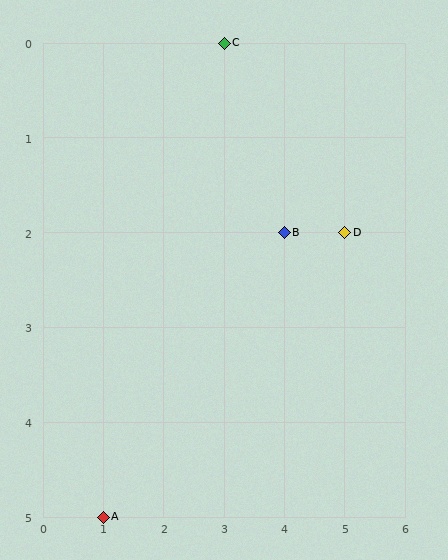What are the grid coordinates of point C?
Point C is at grid coordinates (3, 0).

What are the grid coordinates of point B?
Point B is at grid coordinates (4, 2).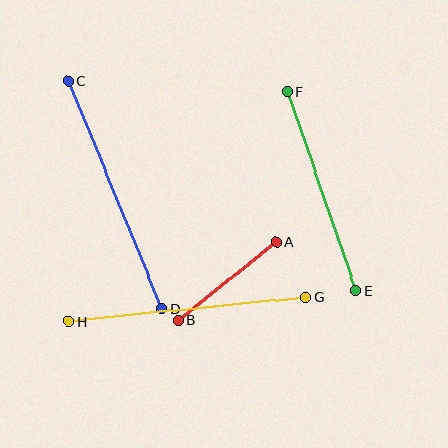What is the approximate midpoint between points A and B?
The midpoint is at approximately (227, 281) pixels.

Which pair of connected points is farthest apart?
Points C and D are farthest apart.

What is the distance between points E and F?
The distance is approximately 211 pixels.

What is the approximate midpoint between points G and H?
The midpoint is at approximately (188, 309) pixels.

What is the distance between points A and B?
The distance is approximately 125 pixels.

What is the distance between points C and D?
The distance is approximately 246 pixels.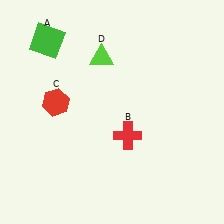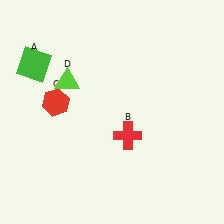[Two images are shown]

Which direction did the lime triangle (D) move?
The lime triangle (D) moved left.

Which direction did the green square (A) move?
The green square (A) moved down.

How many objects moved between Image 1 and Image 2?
2 objects moved between the two images.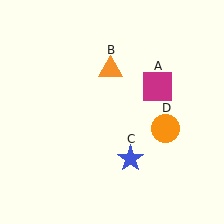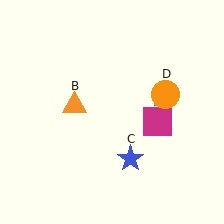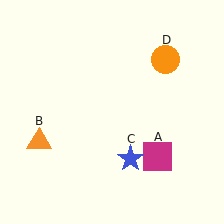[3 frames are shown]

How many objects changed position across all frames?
3 objects changed position: magenta square (object A), orange triangle (object B), orange circle (object D).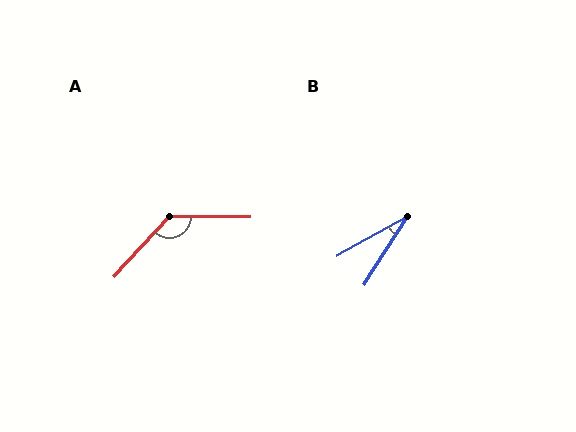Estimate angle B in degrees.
Approximately 28 degrees.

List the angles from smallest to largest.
B (28°), A (133°).